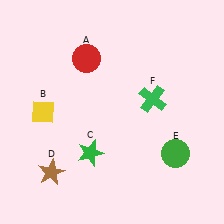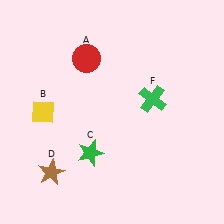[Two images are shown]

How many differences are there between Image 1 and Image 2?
There is 1 difference between the two images.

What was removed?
The green circle (E) was removed in Image 2.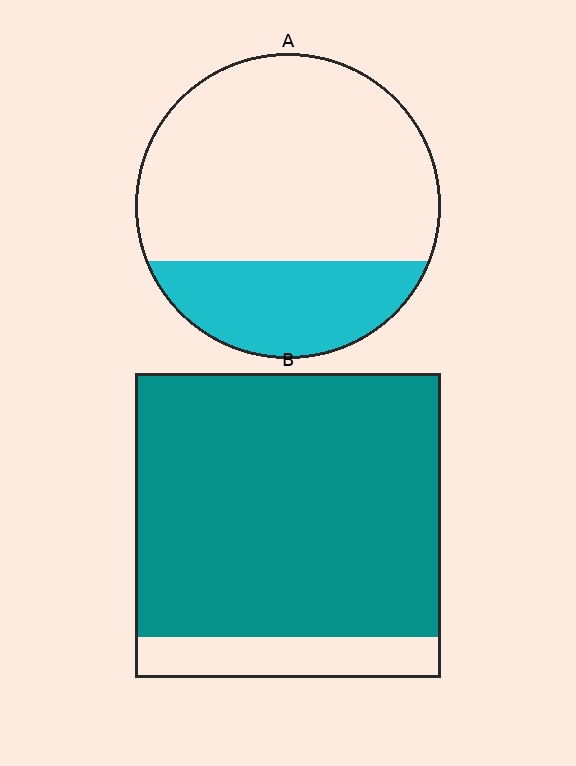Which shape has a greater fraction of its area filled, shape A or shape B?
Shape B.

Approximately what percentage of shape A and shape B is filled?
A is approximately 30% and B is approximately 85%.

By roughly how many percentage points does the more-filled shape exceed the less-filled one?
By roughly 60 percentage points (B over A).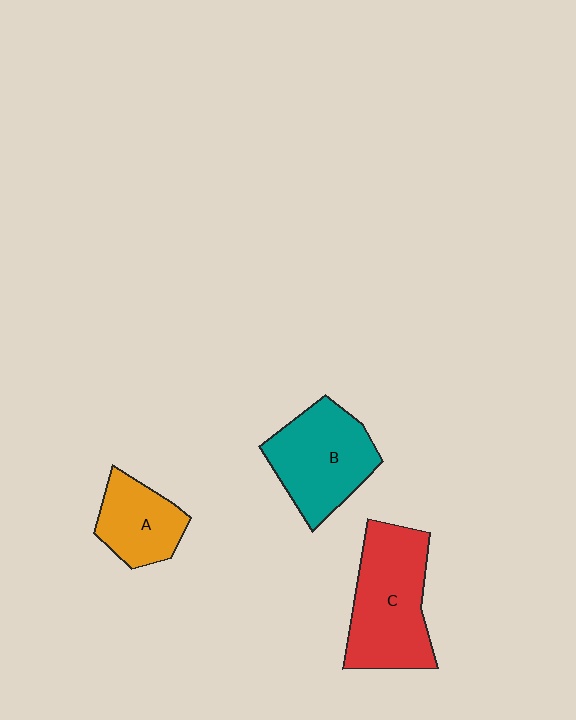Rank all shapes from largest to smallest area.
From largest to smallest: C (red), B (teal), A (orange).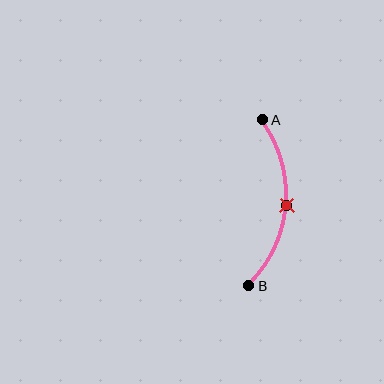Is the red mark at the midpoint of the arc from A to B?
Yes. The red mark lies on the arc at equal arc-length from both A and B — it is the arc midpoint.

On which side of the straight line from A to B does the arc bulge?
The arc bulges to the right of the straight line connecting A and B.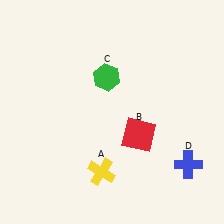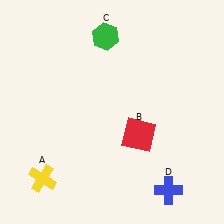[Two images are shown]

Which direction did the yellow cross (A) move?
The yellow cross (A) moved left.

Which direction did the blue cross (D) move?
The blue cross (D) moved down.